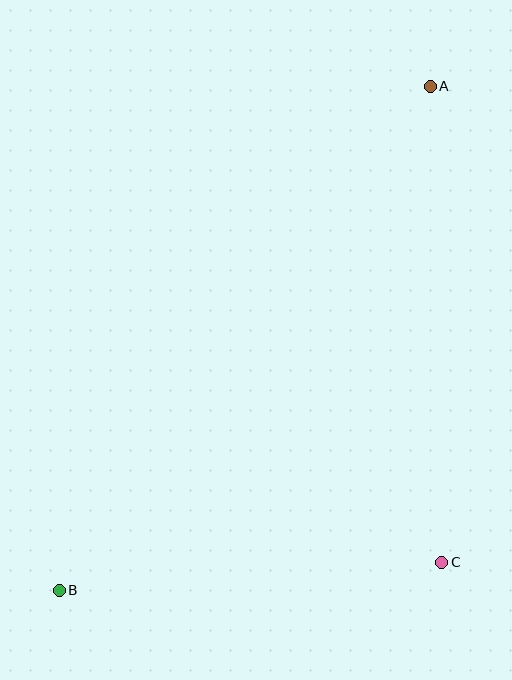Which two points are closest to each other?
Points B and C are closest to each other.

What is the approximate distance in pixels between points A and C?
The distance between A and C is approximately 476 pixels.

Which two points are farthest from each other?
Points A and B are farthest from each other.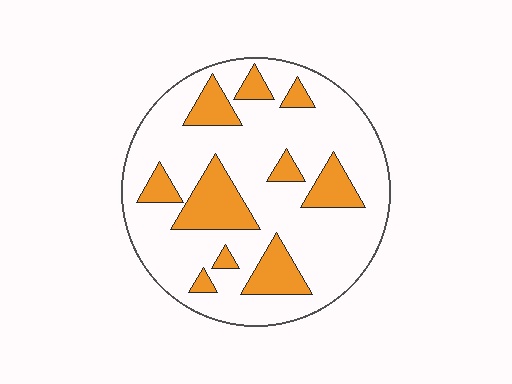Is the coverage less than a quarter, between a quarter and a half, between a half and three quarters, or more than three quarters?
Less than a quarter.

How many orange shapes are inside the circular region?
10.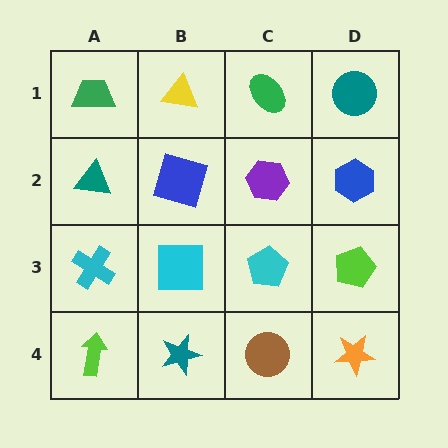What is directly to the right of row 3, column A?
A cyan square.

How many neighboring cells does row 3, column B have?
4.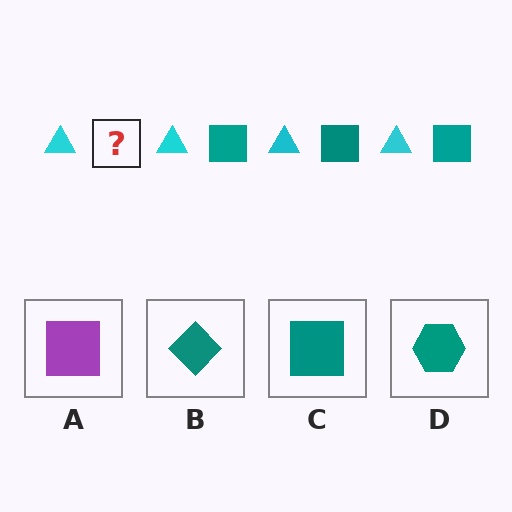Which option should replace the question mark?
Option C.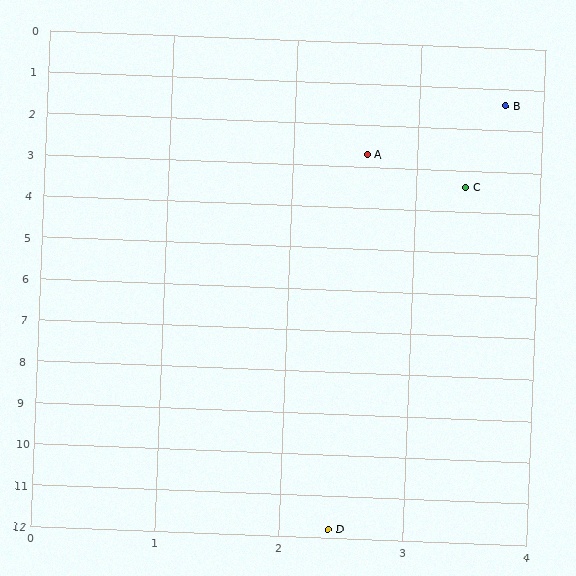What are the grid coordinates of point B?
Point B is at approximately (3.7, 1.4).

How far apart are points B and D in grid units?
Points B and D are about 10.5 grid units apart.